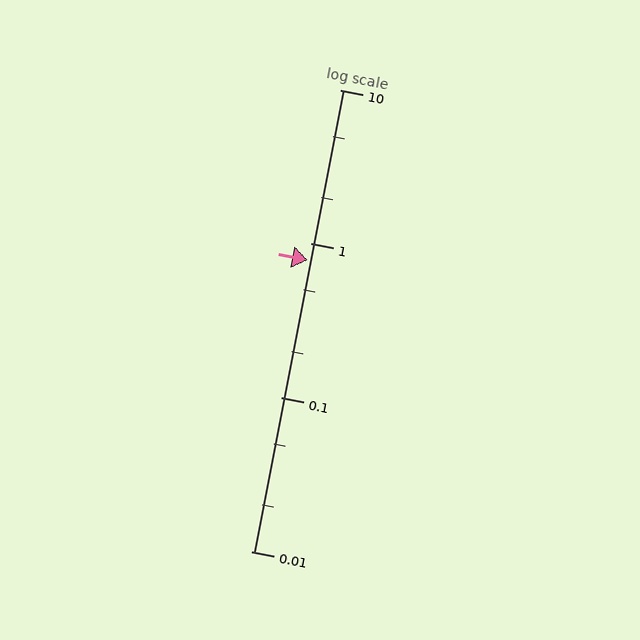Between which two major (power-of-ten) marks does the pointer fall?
The pointer is between 0.1 and 1.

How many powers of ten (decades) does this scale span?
The scale spans 3 decades, from 0.01 to 10.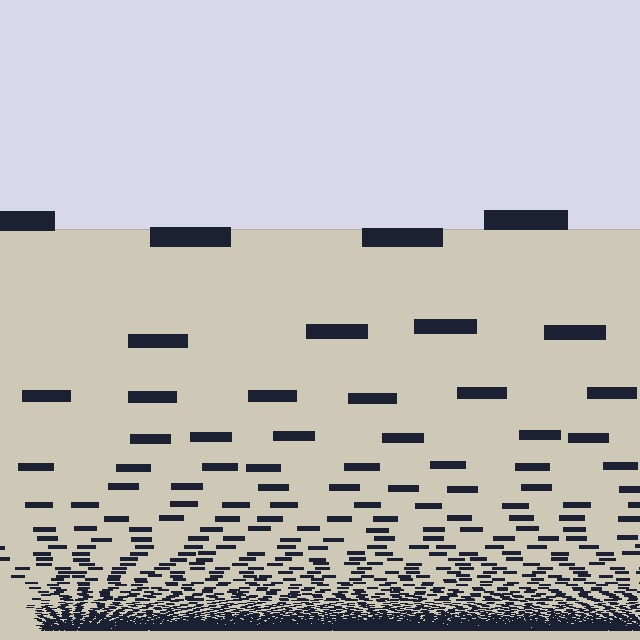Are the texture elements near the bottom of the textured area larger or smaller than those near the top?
Smaller. The gradient is inverted — elements near the bottom are smaller and denser.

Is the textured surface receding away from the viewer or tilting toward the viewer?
The surface appears to tilt toward the viewer. Texture elements get larger and sparser toward the top.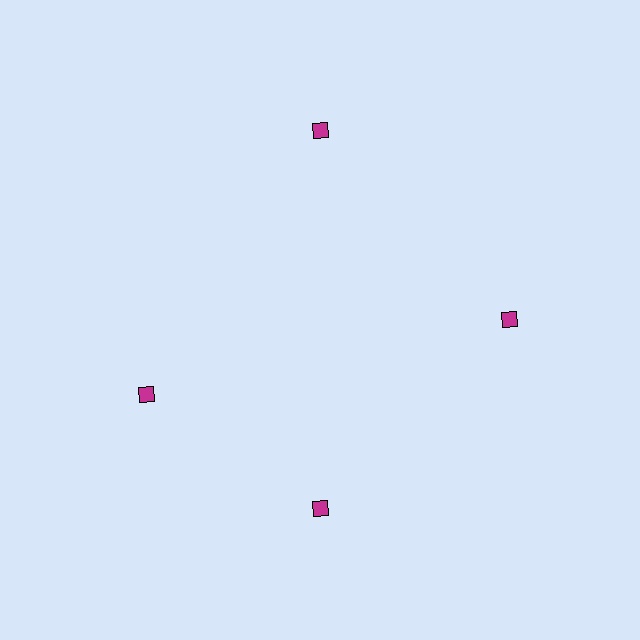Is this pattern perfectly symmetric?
No. The 4 magenta diamonds are arranged in a ring, but one element near the 9 o'clock position is rotated out of alignment along the ring, breaking the 4-fold rotational symmetry.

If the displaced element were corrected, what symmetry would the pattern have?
It would have 4-fold rotational symmetry — the pattern would map onto itself every 90 degrees.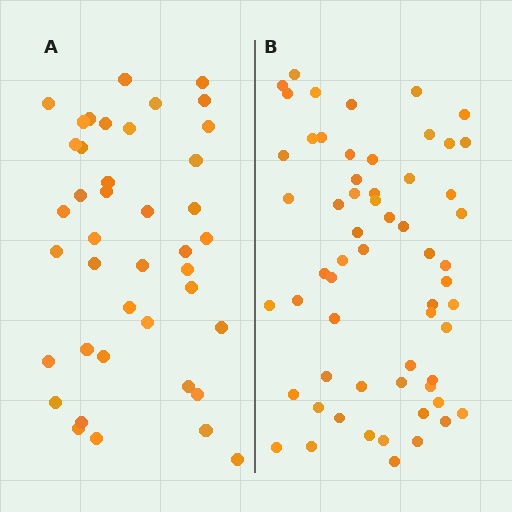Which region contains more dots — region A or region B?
Region B (the right region) has more dots.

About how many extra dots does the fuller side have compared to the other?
Region B has approximately 20 more dots than region A.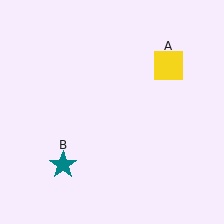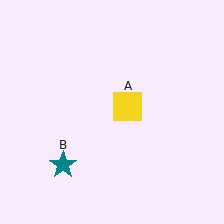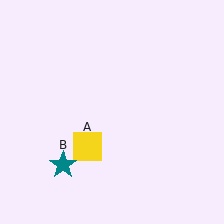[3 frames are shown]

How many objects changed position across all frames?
1 object changed position: yellow square (object A).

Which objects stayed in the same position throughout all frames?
Teal star (object B) remained stationary.